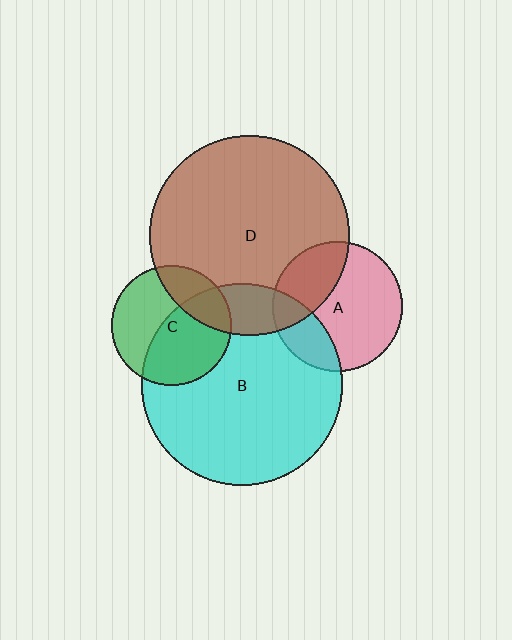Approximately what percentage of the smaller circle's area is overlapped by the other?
Approximately 30%.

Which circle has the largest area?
Circle B (cyan).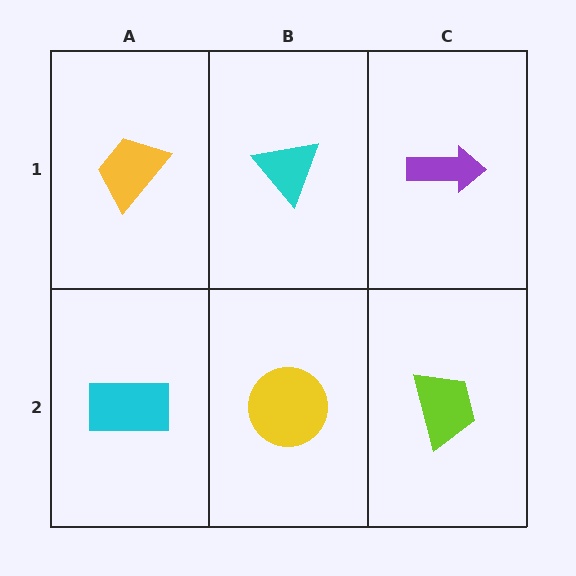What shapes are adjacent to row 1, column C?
A lime trapezoid (row 2, column C), a cyan triangle (row 1, column B).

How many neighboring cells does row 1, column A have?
2.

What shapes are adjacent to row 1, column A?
A cyan rectangle (row 2, column A), a cyan triangle (row 1, column B).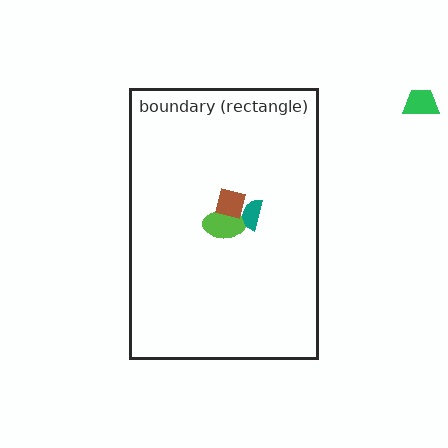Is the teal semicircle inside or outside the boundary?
Inside.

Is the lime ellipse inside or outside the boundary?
Inside.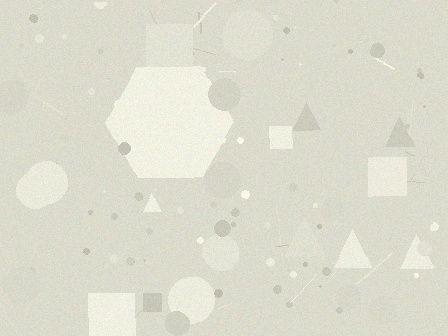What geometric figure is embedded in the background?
A hexagon is embedded in the background.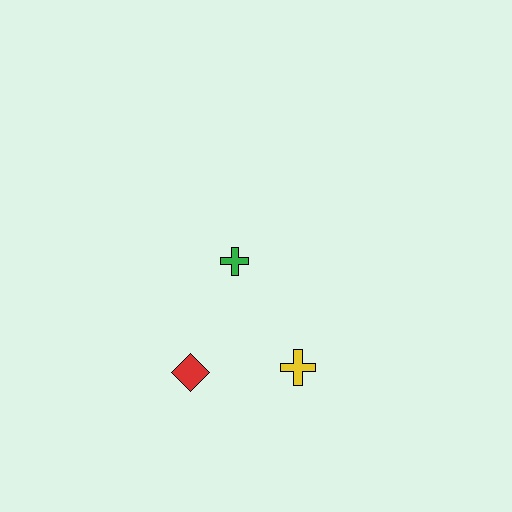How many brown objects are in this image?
There are no brown objects.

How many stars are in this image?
There are no stars.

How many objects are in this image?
There are 3 objects.